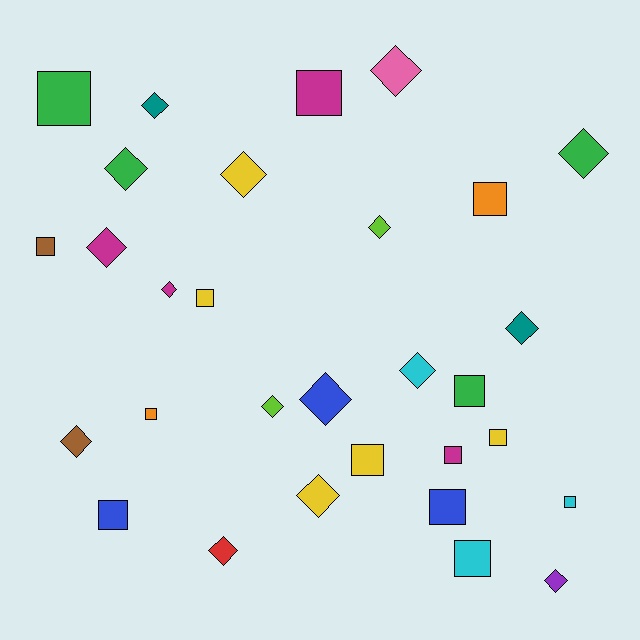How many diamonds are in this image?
There are 16 diamonds.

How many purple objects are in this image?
There is 1 purple object.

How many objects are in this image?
There are 30 objects.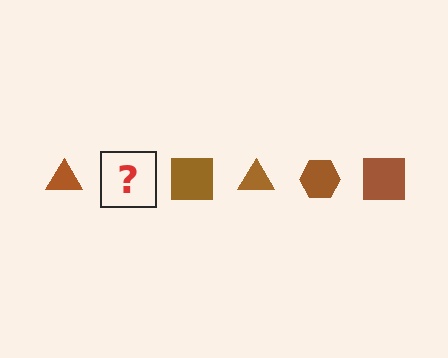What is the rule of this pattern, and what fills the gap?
The rule is that the pattern cycles through triangle, hexagon, square shapes in brown. The gap should be filled with a brown hexagon.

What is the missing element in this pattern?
The missing element is a brown hexagon.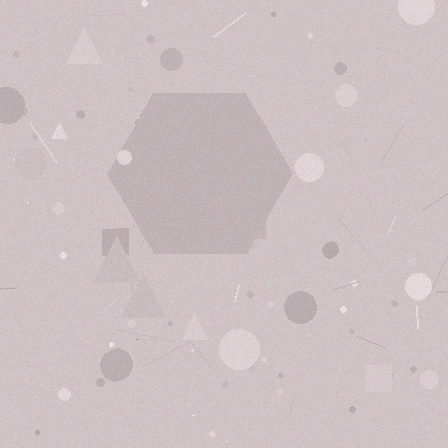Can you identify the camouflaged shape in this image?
The camouflaged shape is a hexagon.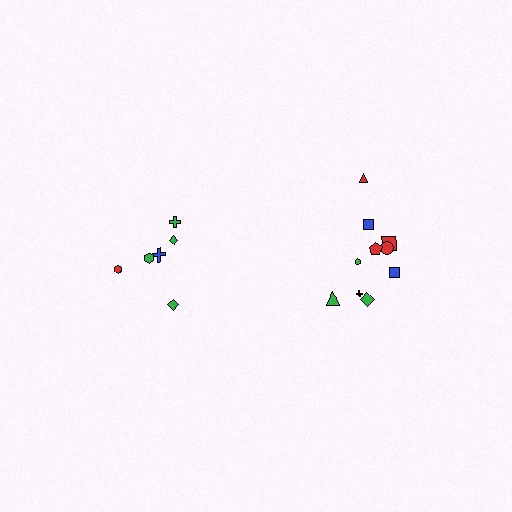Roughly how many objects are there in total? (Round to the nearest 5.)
Roughly 15 objects in total.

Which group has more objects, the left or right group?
The right group.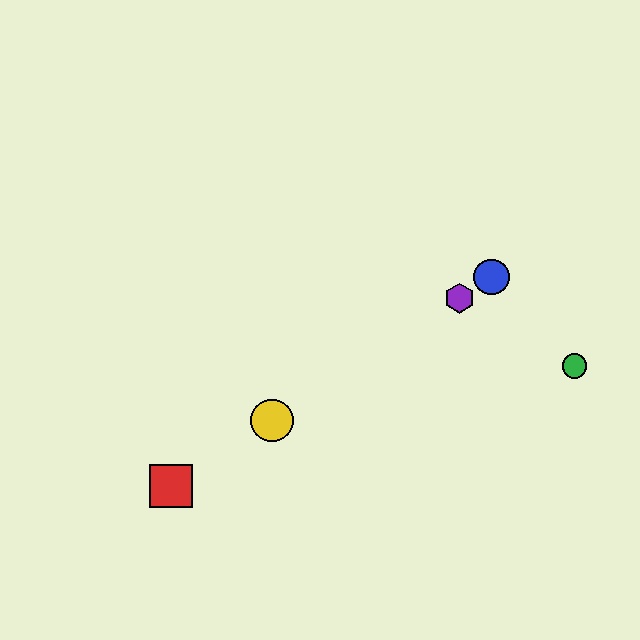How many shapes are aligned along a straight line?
4 shapes (the red square, the blue circle, the yellow circle, the purple hexagon) are aligned along a straight line.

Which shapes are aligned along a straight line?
The red square, the blue circle, the yellow circle, the purple hexagon are aligned along a straight line.